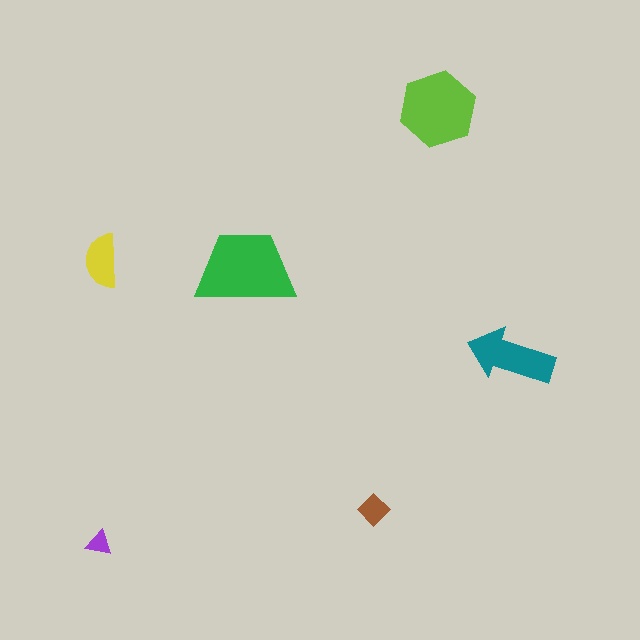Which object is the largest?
The green trapezoid.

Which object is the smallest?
The purple triangle.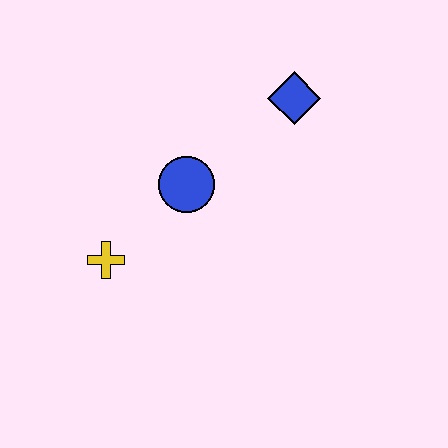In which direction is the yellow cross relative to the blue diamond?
The yellow cross is to the left of the blue diamond.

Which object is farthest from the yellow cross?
The blue diamond is farthest from the yellow cross.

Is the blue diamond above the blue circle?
Yes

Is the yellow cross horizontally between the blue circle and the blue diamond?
No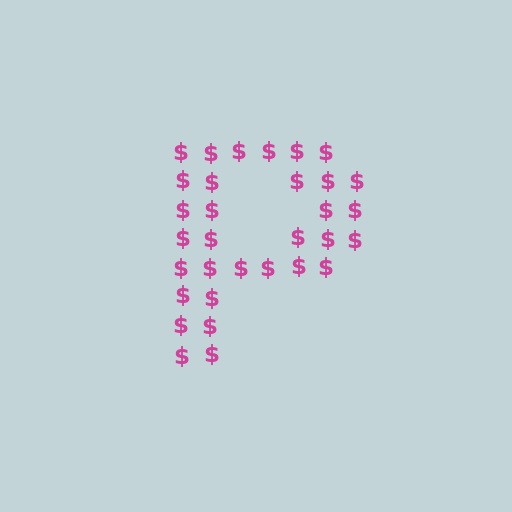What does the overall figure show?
The overall figure shows the letter P.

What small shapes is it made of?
It is made of small dollar signs.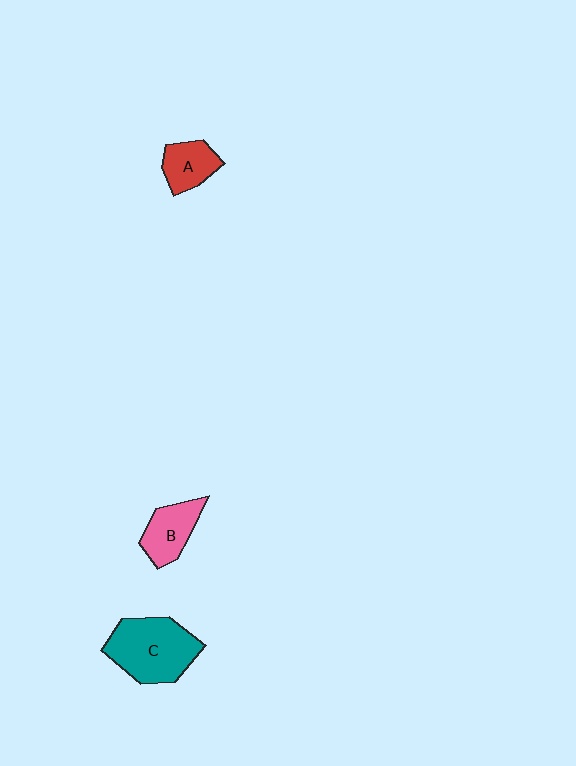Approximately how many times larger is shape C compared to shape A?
Approximately 2.1 times.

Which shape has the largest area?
Shape C (teal).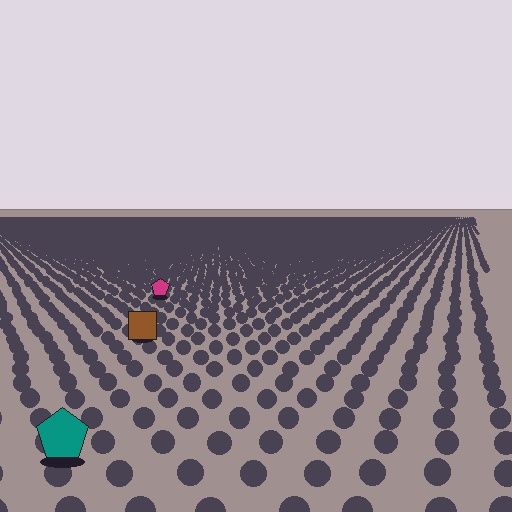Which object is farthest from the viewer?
The magenta pentagon is farthest from the viewer. It appears smaller and the ground texture around it is denser.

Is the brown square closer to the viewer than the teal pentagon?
No. The teal pentagon is closer — you can tell from the texture gradient: the ground texture is coarser near it.